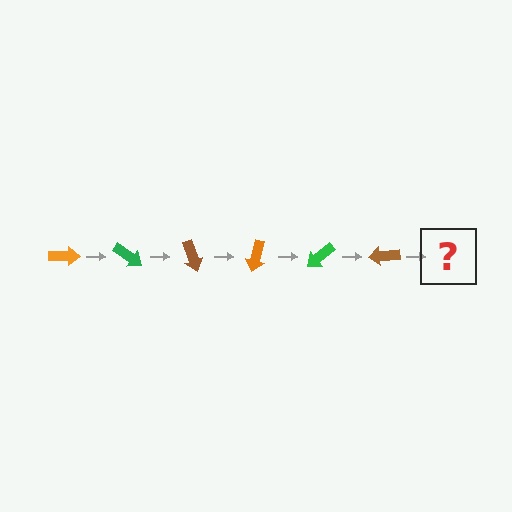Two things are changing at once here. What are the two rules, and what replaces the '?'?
The two rules are that it rotates 35 degrees each step and the color cycles through orange, green, and brown. The '?' should be an orange arrow, rotated 210 degrees from the start.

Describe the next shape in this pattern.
It should be an orange arrow, rotated 210 degrees from the start.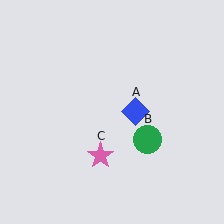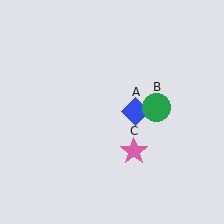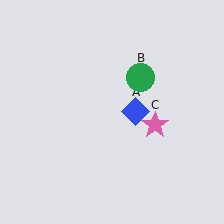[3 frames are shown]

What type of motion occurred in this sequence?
The green circle (object B), pink star (object C) rotated counterclockwise around the center of the scene.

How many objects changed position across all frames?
2 objects changed position: green circle (object B), pink star (object C).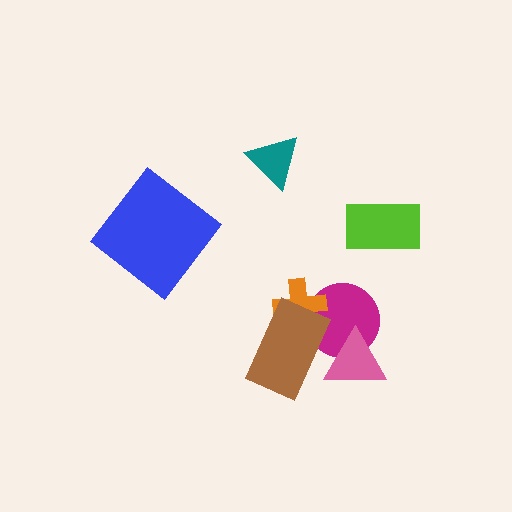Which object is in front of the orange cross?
The brown rectangle is in front of the orange cross.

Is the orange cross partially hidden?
Yes, it is partially covered by another shape.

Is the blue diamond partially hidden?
No, no other shape covers it.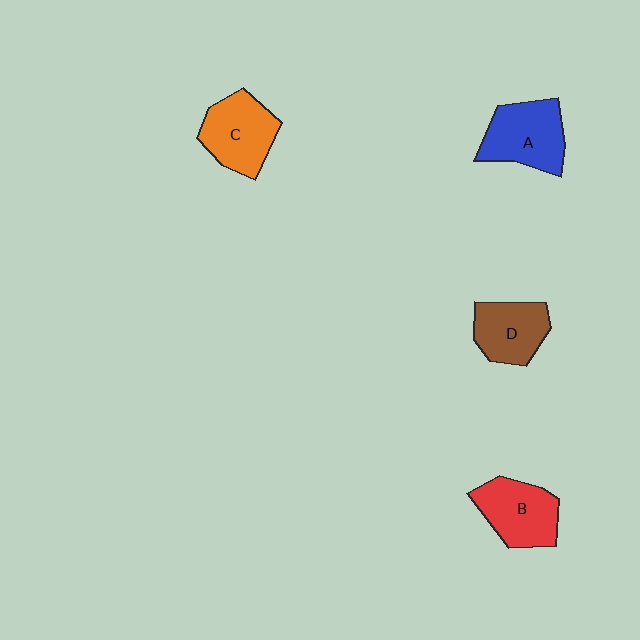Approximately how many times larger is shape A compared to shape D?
Approximately 1.2 times.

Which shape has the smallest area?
Shape D (brown).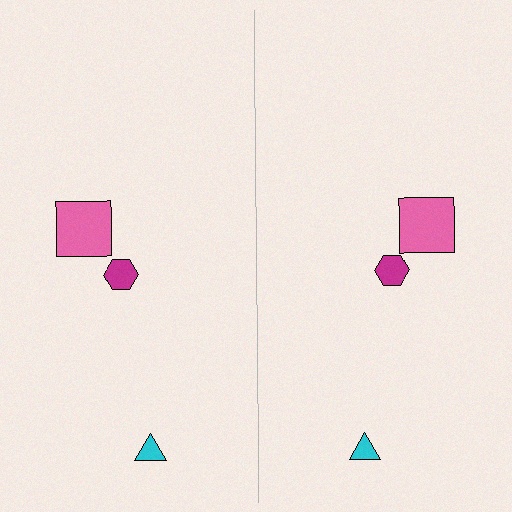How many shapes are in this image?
There are 6 shapes in this image.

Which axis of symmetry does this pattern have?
The pattern has a vertical axis of symmetry running through the center of the image.